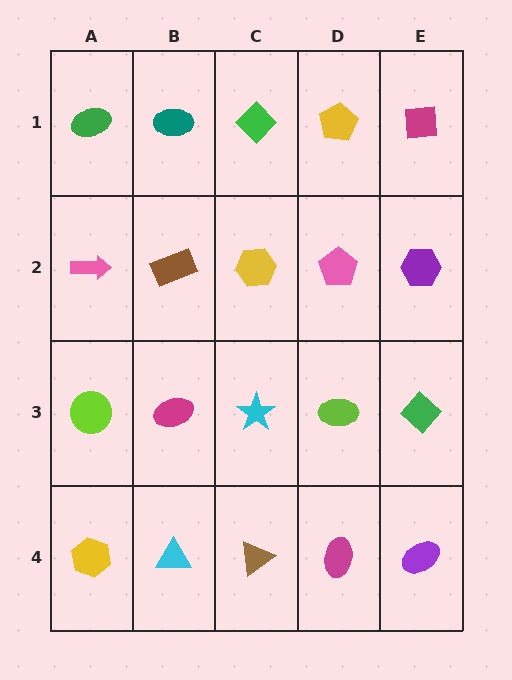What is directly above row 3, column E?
A purple hexagon.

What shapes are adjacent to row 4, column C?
A cyan star (row 3, column C), a cyan triangle (row 4, column B), a magenta ellipse (row 4, column D).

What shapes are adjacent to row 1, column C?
A yellow hexagon (row 2, column C), a teal ellipse (row 1, column B), a yellow pentagon (row 1, column D).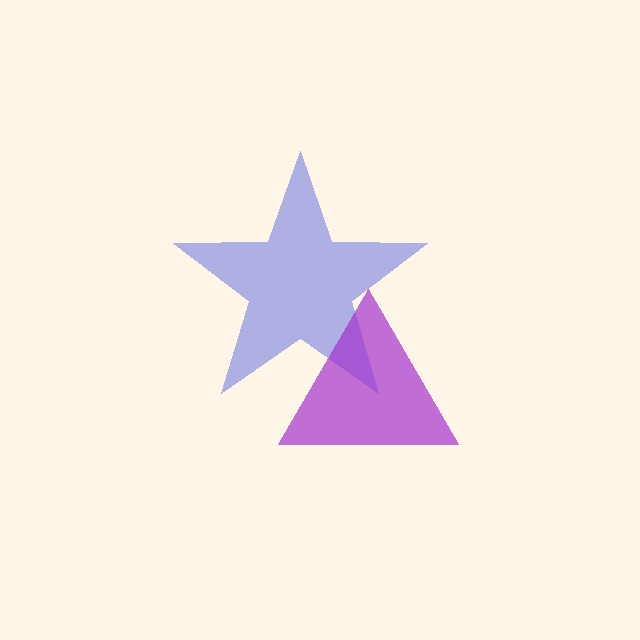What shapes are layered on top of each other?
The layered shapes are: a blue star, a purple triangle.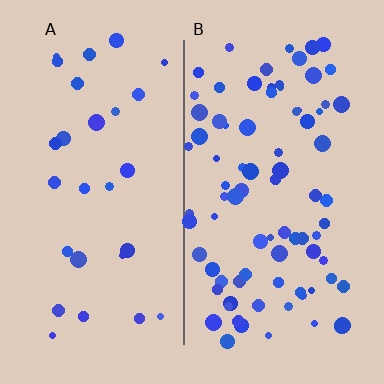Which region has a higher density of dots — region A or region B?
B (the right).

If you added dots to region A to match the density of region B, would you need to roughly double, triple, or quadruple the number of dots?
Approximately triple.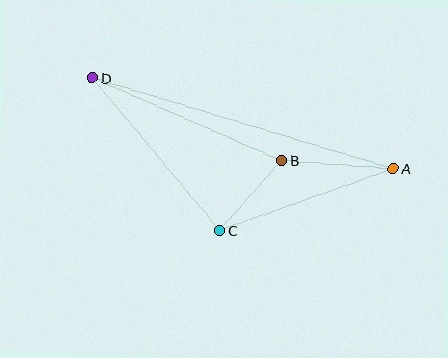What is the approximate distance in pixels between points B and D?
The distance between B and D is approximately 207 pixels.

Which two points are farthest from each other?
Points A and D are farthest from each other.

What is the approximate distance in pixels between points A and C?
The distance between A and C is approximately 184 pixels.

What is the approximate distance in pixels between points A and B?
The distance between A and B is approximately 112 pixels.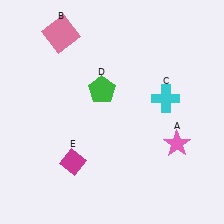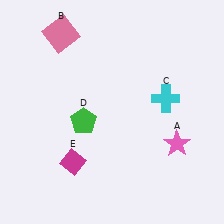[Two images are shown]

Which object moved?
The green pentagon (D) moved down.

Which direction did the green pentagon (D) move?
The green pentagon (D) moved down.